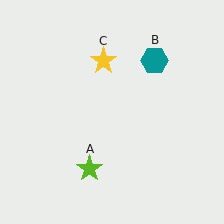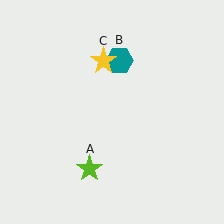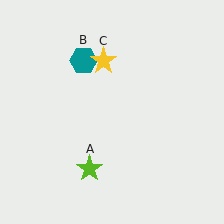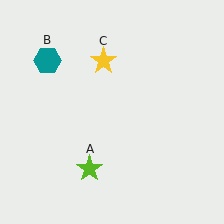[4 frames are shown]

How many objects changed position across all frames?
1 object changed position: teal hexagon (object B).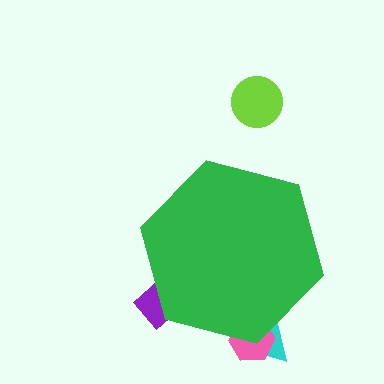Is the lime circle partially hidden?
No, the lime circle is fully visible.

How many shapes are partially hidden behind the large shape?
3 shapes are partially hidden.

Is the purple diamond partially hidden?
Yes, the purple diamond is partially hidden behind the green hexagon.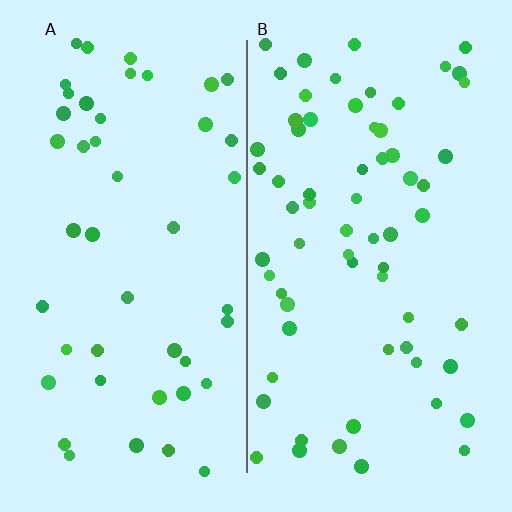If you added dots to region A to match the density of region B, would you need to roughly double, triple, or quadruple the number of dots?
Approximately double.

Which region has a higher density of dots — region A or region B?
B (the right).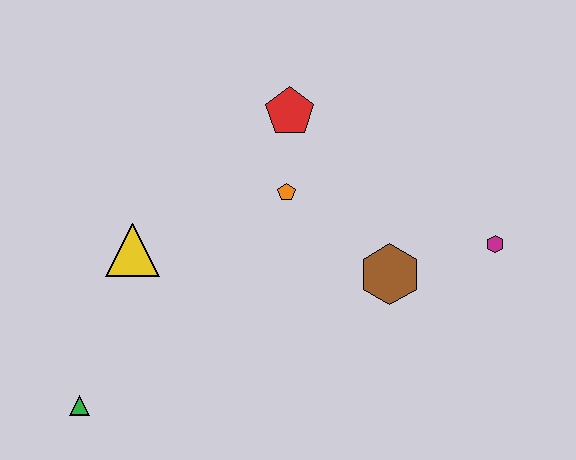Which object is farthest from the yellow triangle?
The magenta hexagon is farthest from the yellow triangle.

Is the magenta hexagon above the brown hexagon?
Yes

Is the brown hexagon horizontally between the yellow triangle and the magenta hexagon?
Yes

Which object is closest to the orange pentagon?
The red pentagon is closest to the orange pentagon.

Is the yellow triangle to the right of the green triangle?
Yes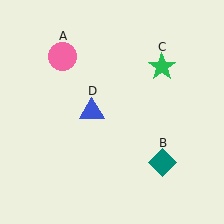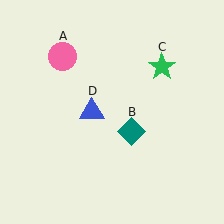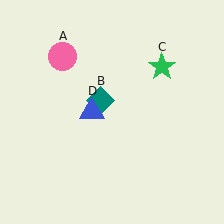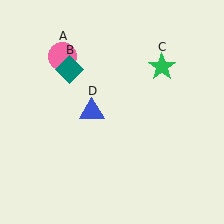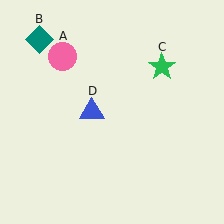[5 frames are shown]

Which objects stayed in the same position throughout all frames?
Pink circle (object A) and green star (object C) and blue triangle (object D) remained stationary.